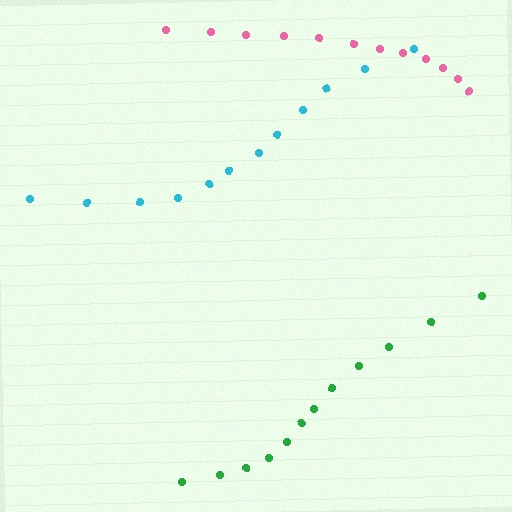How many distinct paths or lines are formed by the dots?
There are 3 distinct paths.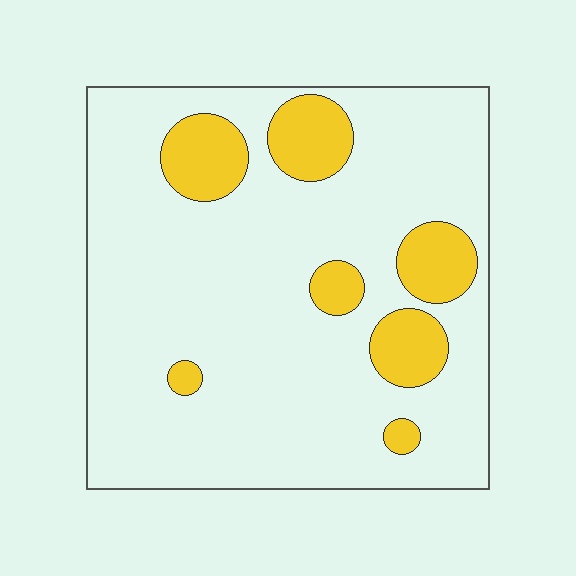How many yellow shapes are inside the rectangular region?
7.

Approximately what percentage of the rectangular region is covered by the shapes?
Approximately 15%.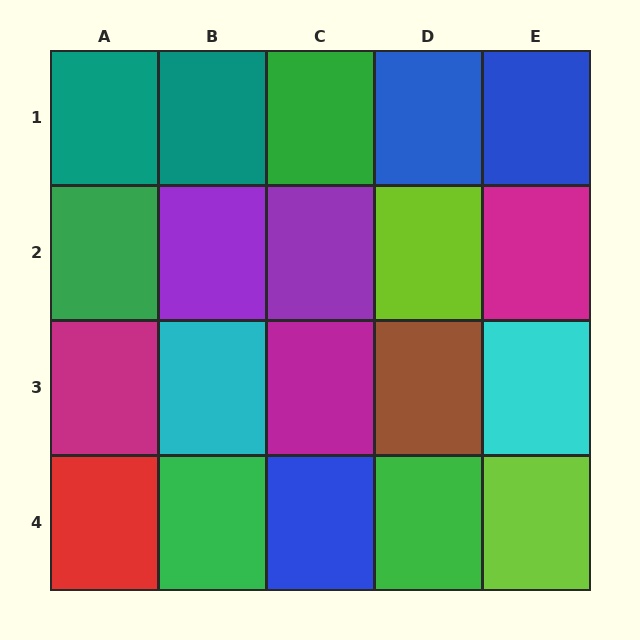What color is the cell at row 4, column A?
Red.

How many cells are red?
1 cell is red.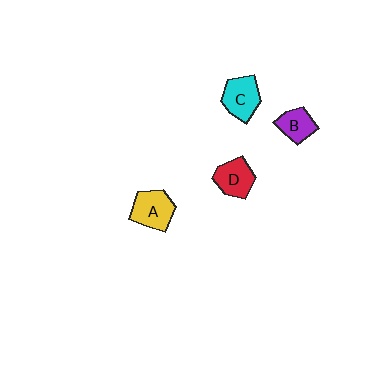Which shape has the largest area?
Shape A (yellow).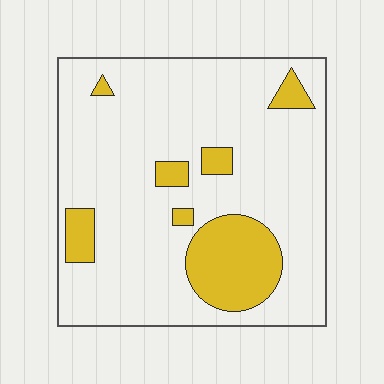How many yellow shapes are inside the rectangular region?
7.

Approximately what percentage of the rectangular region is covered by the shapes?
Approximately 15%.